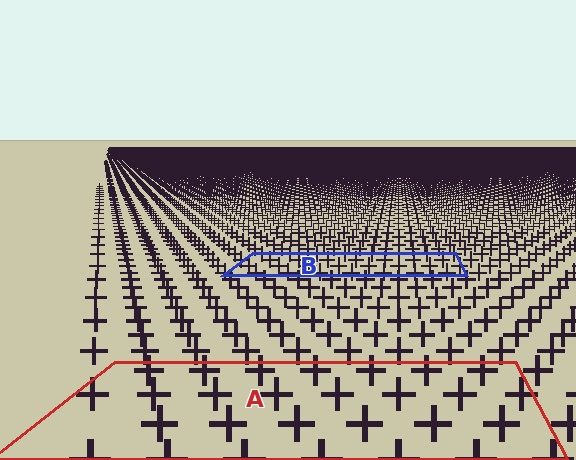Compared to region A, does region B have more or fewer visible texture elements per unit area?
Region B has more texture elements per unit area — they are packed more densely because it is farther away.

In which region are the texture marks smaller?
The texture marks are smaller in region B, because it is farther away.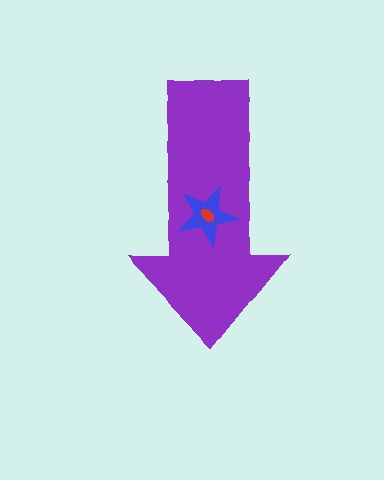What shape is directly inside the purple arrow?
The blue star.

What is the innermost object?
The red ellipse.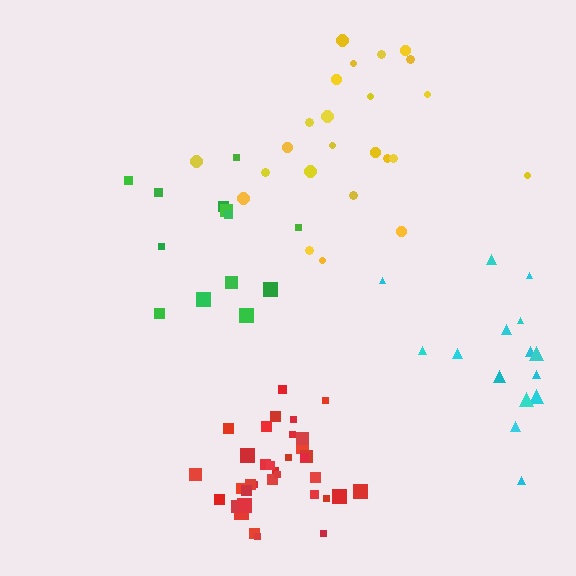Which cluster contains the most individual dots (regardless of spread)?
Red (35).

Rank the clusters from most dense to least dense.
red, yellow, green, cyan.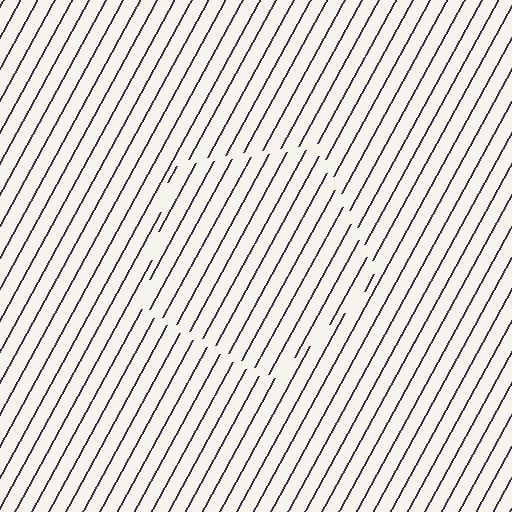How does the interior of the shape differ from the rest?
The interior of the shape contains the same grating, shifted by half a period — the contour is defined by the phase discontinuity where line-ends from the inner and outer gratings abut.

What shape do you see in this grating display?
An illusory pentagon. The interior of the shape contains the same grating, shifted by half a period — the contour is defined by the phase discontinuity where line-ends from the inner and outer gratings abut.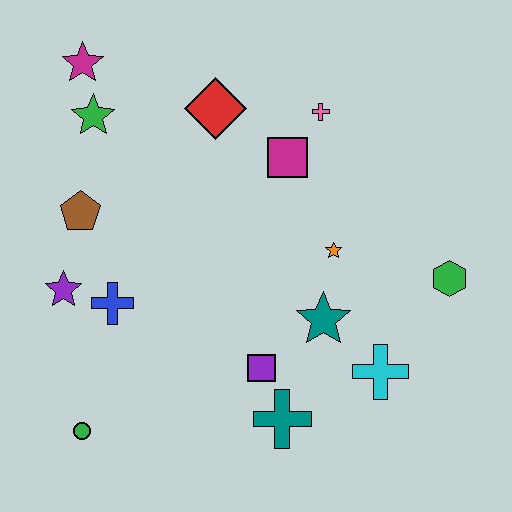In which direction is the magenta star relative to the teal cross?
The magenta star is above the teal cross.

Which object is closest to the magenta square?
The pink cross is closest to the magenta square.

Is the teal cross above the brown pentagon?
No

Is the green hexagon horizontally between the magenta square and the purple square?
No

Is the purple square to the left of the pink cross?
Yes